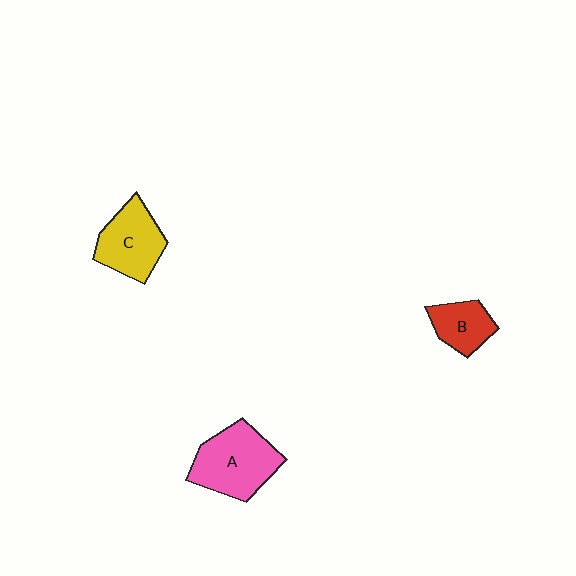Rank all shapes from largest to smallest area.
From largest to smallest: A (pink), C (yellow), B (red).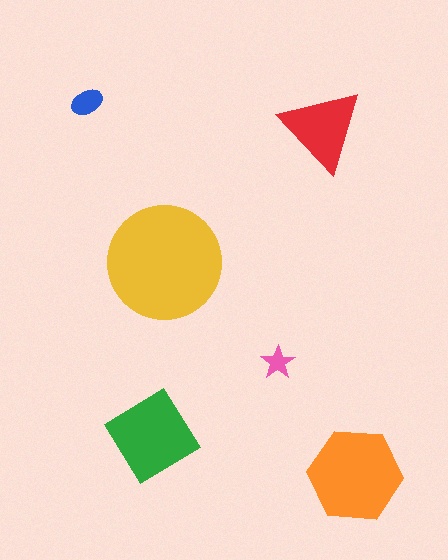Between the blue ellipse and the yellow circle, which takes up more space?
The yellow circle.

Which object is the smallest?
The pink star.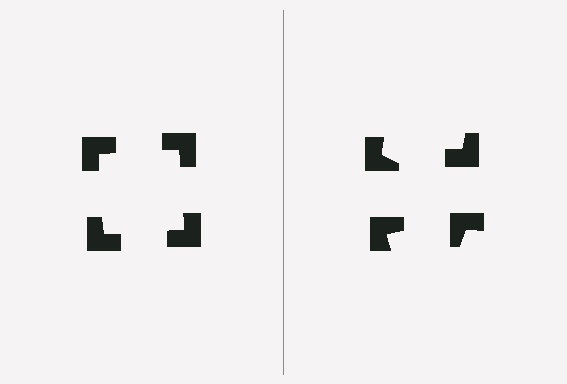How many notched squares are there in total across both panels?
8 — 4 on each side.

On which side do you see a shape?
An illusory square appears on the left side. On the right side the wedge cuts are rotated, so no coherent shape forms.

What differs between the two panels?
The notched squares are positioned identically on both sides; only the wedge orientations differ. On the left they align to a square; on the right they are misaligned.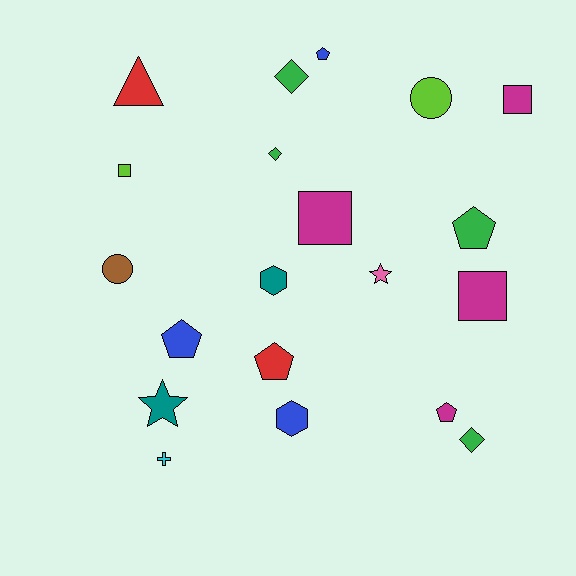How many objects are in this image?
There are 20 objects.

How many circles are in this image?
There are 2 circles.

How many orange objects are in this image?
There are no orange objects.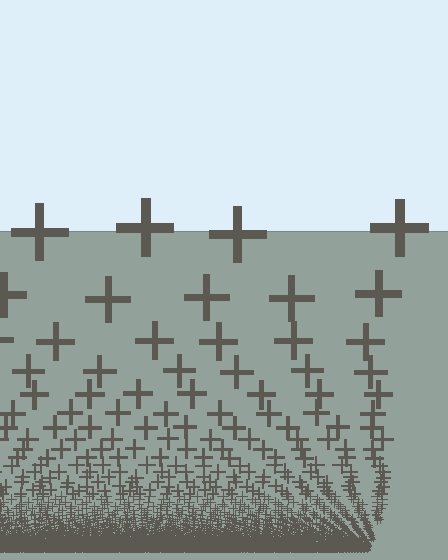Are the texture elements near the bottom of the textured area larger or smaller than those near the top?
Smaller. The gradient is inverted — elements near the bottom are smaller and denser.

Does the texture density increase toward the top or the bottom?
Density increases toward the bottom.